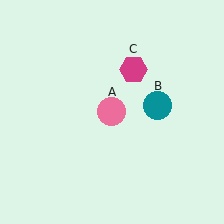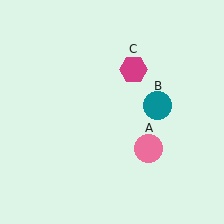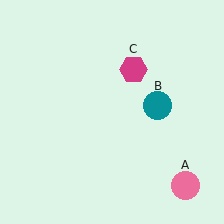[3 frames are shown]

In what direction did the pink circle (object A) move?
The pink circle (object A) moved down and to the right.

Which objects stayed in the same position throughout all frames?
Teal circle (object B) and magenta hexagon (object C) remained stationary.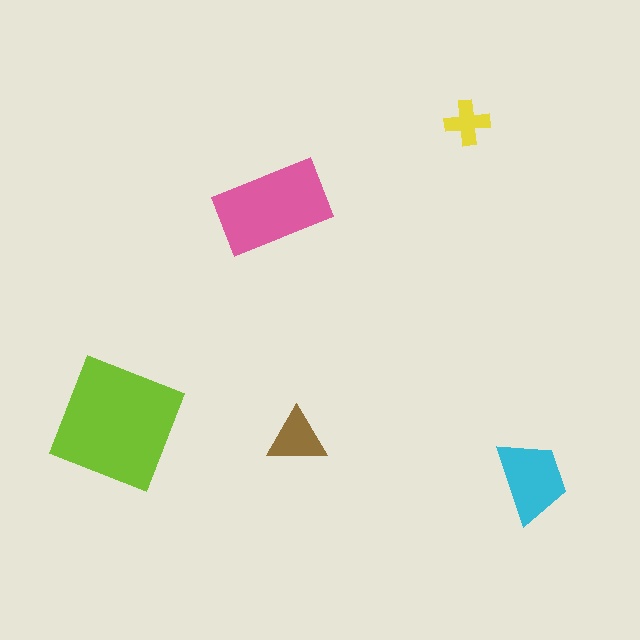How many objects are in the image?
There are 5 objects in the image.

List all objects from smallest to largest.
The yellow cross, the brown triangle, the cyan trapezoid, the pink rectangle, the lime square.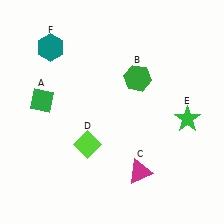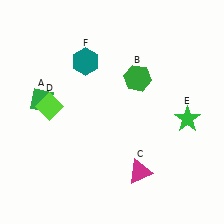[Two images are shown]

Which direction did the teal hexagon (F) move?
The teal hexagon (F) moved right.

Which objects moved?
The objects that moved are: the lime diamond (D), the teal hexagon (F).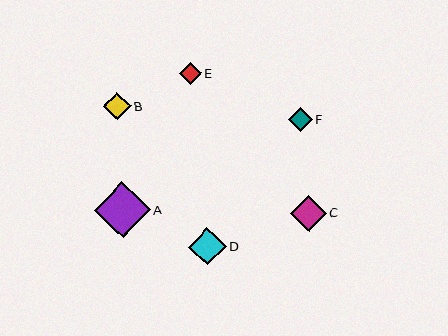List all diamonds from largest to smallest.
From largest to smallest: A, D, C, B, F, E.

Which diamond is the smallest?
Diamond E is the smallest with a size of approximately 21 pixels.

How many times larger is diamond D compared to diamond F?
Diamond D is approximately 1.6 times the size of diamond F.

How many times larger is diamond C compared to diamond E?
Diamond C is approximately 1.7 times the size of diamond E.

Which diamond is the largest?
Diamond A is the largest with a size of approximately 56 pixels.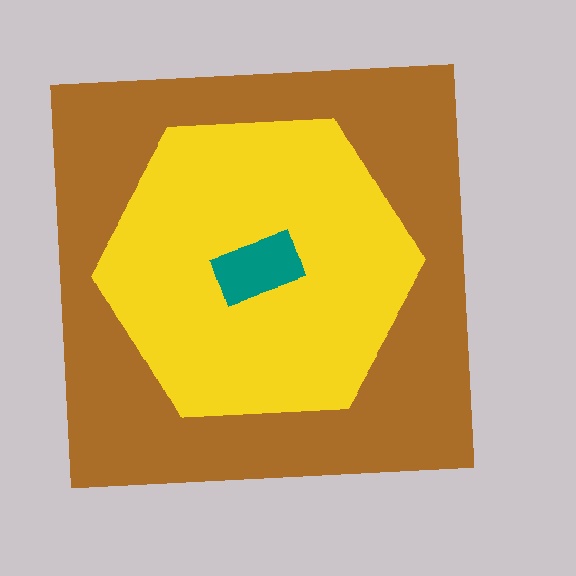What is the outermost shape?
The brown square.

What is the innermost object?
The teal rectangle.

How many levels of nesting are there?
3.